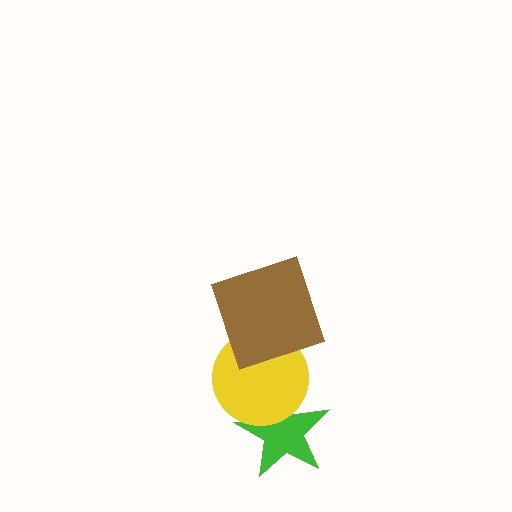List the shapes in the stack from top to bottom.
From top to bottom: the brown square, the yellow circle, the green star.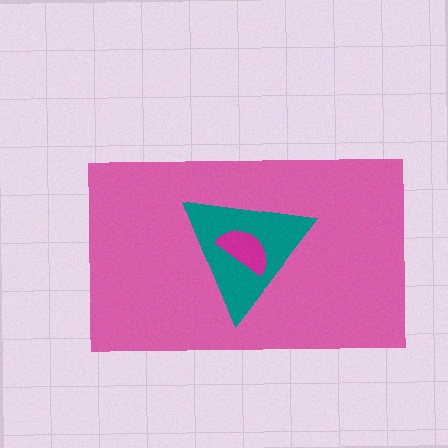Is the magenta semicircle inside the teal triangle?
Yes.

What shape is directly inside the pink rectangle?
The teal triangle.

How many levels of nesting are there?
3.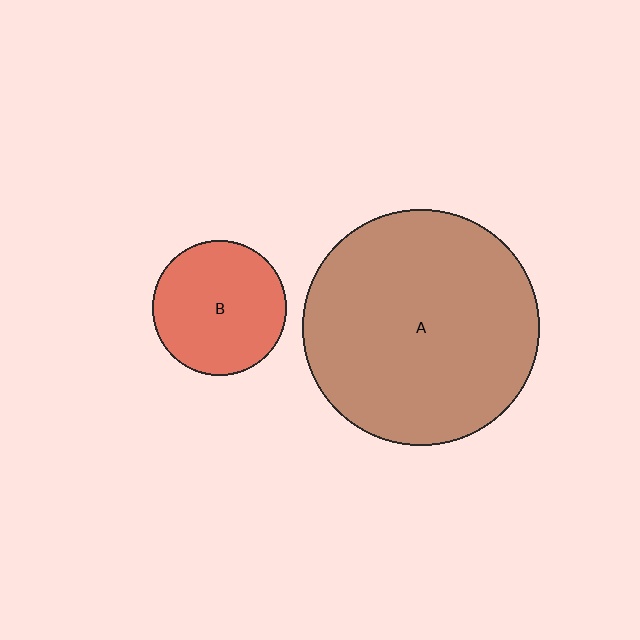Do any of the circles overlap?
No, none of the circles overlap.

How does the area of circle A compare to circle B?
Approximately 3.1 times.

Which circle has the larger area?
Circle A (brown).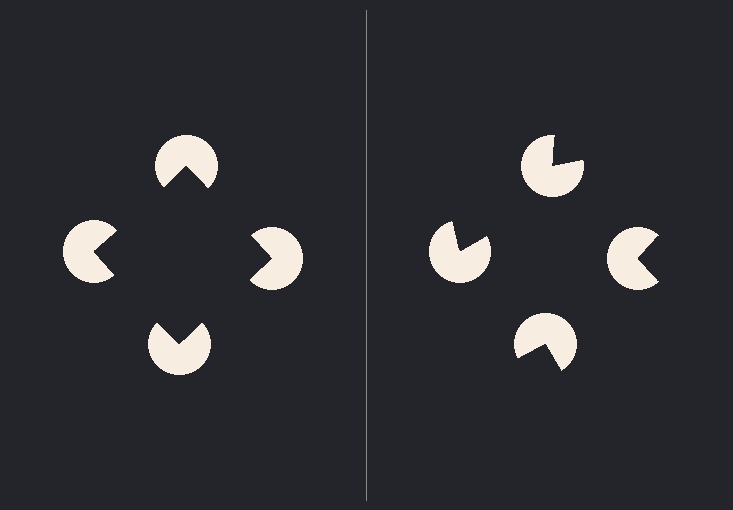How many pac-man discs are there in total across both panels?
8 — 4 on each side.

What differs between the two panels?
The pac-man discs are positioned identically on both sides; only the wedge orientations differ. On the left they align to a square; on the right they are misaligned.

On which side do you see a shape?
An illusory square appears on the left side. On the right side the wedge cuts are rotated, so no coherent shape forms.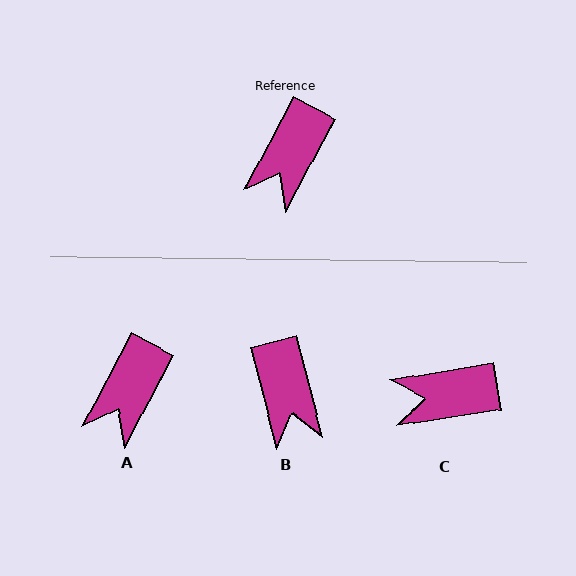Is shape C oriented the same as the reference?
No, it is off by about 53 degrees.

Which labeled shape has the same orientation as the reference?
A.